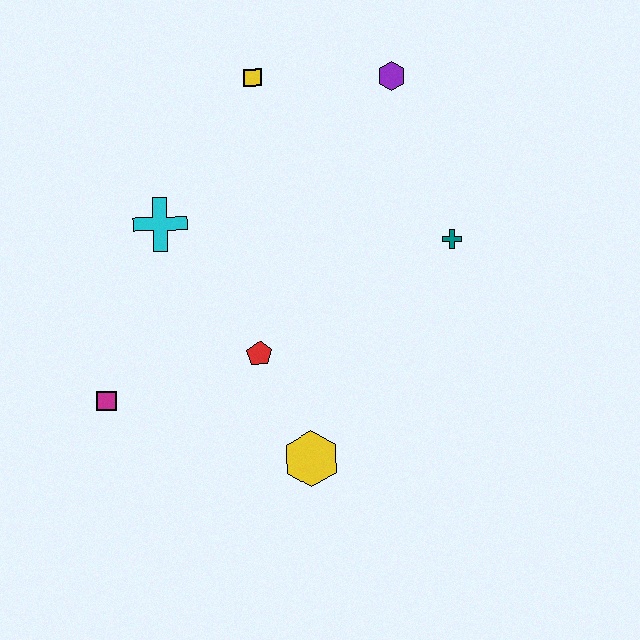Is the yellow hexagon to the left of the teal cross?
Yes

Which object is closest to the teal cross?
The purple hexagon is closest to the teal cross.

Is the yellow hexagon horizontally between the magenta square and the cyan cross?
No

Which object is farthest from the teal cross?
The magenta square is farthest from the teal cross.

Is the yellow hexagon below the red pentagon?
Yes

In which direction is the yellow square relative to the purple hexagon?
The yellow square is to the left of the purple hexagon.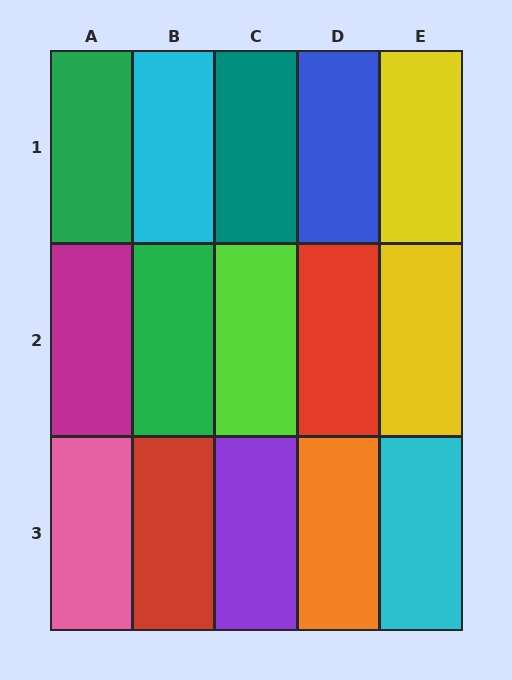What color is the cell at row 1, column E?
Yellow.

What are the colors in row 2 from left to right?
Magenta, green, lime, red, yellow.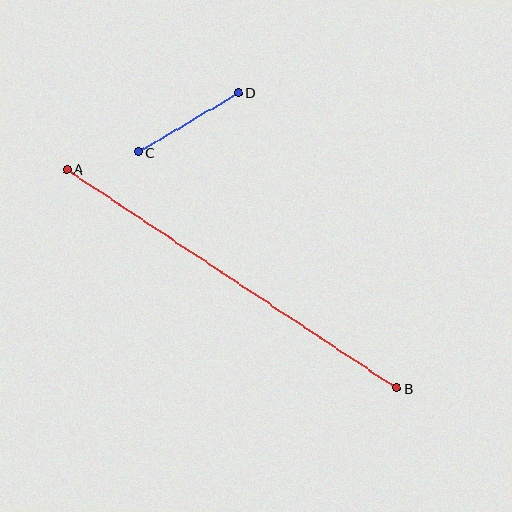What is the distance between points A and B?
The distance is approximately 396 pixels.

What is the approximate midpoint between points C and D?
The midpoint is at approximately (188, 122) pixels.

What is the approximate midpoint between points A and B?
The midpoint is at approximately (232, 279) pixels.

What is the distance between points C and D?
The distance is approximately 117 pixels.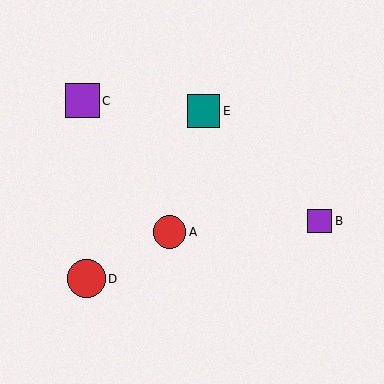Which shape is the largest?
The red circle (labeled D) is the largest.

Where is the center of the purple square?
The center of the purple square is at (320, 221).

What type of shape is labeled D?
Shape D is a red circle.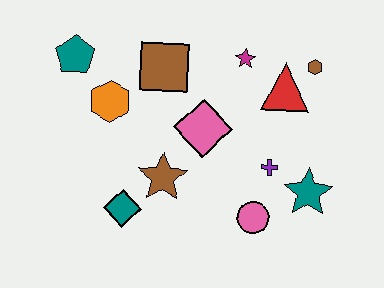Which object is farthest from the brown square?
The teal star is farthest from the brown square.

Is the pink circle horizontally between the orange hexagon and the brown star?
No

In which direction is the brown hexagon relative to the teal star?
The brown hexagon is above the teal star.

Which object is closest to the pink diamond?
The brown star is closest to the pink diamond.